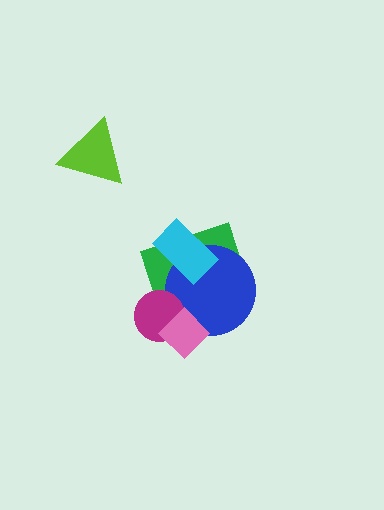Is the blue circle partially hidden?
Yes, it is partially covered by another shape.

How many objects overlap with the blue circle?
5 objects overlap with the blue circle.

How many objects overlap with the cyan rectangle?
2 objects overlap with the cyan rectangle.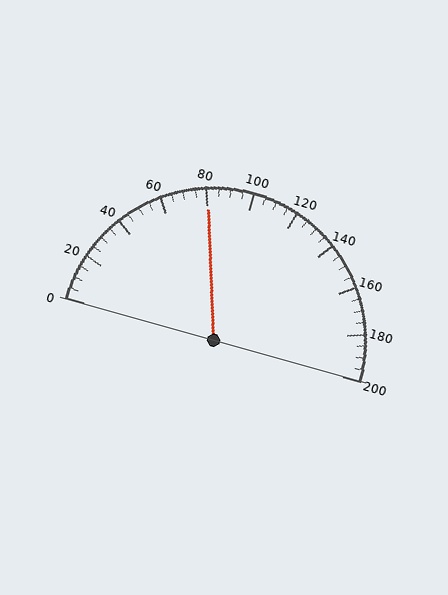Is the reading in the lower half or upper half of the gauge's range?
The reading is in the lower half of the range (0 to 200).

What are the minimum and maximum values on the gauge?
The gauge ranges from 0 to 200.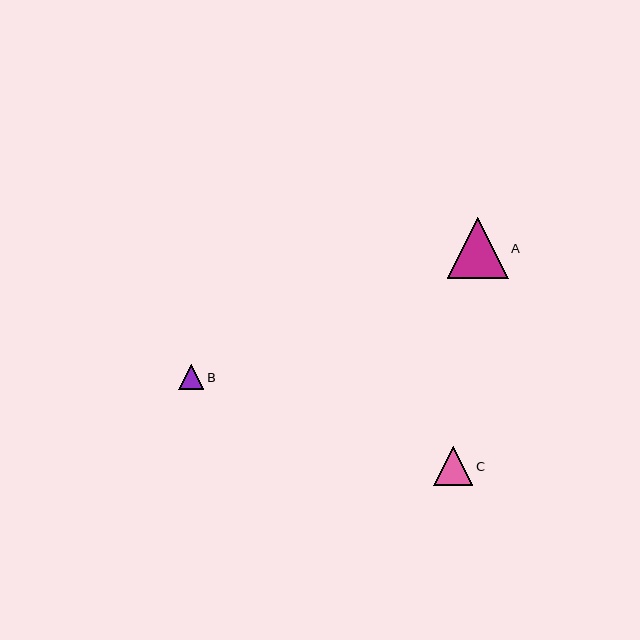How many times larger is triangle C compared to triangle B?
Triangle C is approximately 1.5 times the size of triangle B.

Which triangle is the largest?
Triangle A is the largest with a size of approximately 61 pixels.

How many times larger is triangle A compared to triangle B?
Triangle A is approximately 2.4 times the size of triangle B.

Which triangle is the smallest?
Triangle B is the smallest with a size of approximately 25 pixels.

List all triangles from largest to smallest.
From largest to smallest: A, C, B.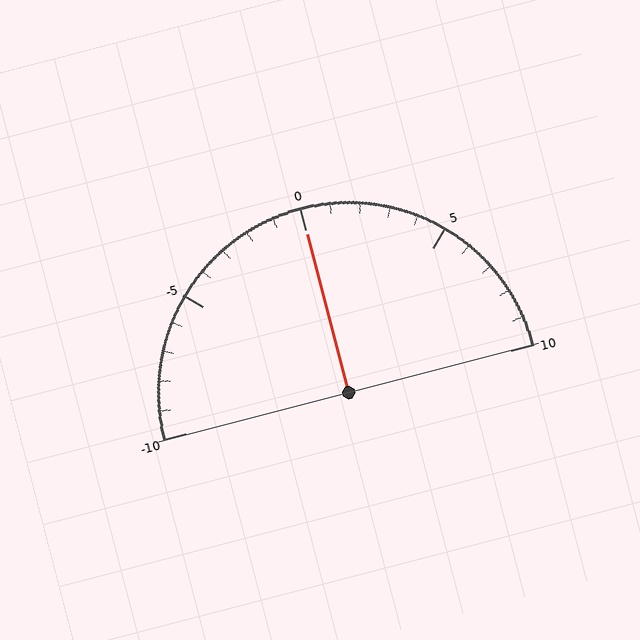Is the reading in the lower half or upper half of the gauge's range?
The reading is in the upper half of the range (-10 to 10).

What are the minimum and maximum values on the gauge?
The gauge ranges from -10 to 10.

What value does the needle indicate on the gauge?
The needle indicates approximately 0.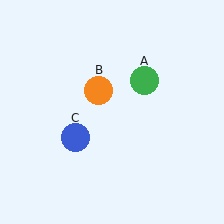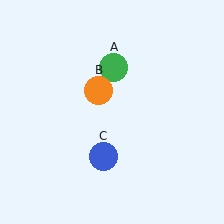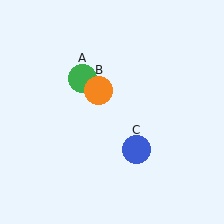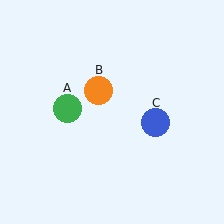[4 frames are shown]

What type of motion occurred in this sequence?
The green circle (object A), blue circle (object C) rotated counterclockwise around the center of the scene.